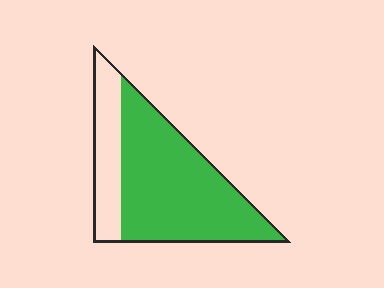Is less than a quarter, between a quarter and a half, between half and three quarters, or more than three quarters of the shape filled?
Between half and three quarters.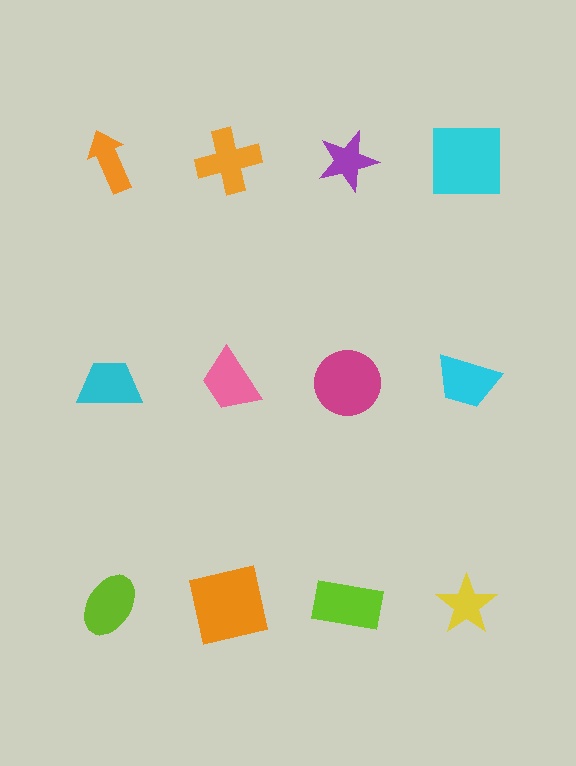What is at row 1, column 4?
A cyan square.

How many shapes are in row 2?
4 shapes.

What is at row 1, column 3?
A purple star.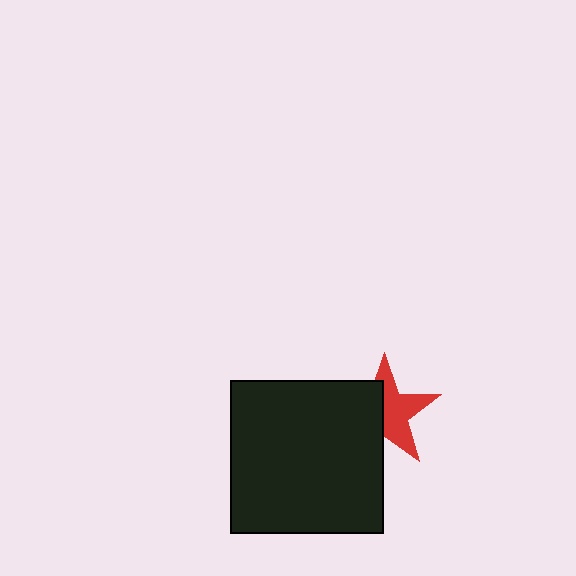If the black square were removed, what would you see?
You would see the complete red star.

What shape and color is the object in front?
The object in front is a black square.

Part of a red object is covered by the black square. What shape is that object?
It is a star.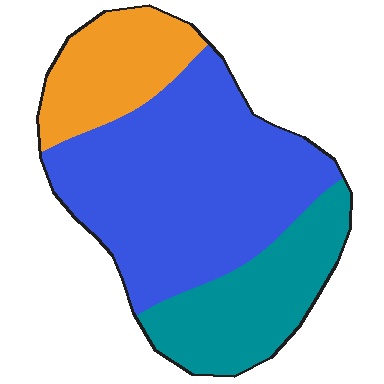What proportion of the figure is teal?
Teal takes up about one quarter (1/4) of the figure.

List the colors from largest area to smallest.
From largest to smallest: blue, teal, orange.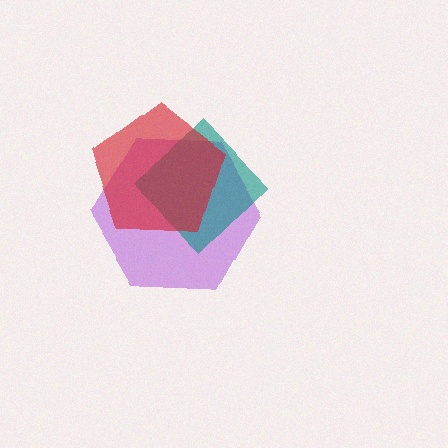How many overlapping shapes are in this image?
There are 3 overlapping shapes in the image.